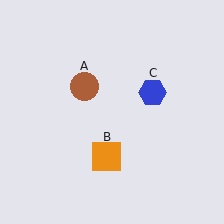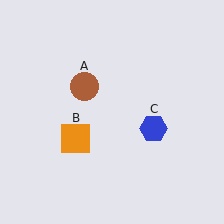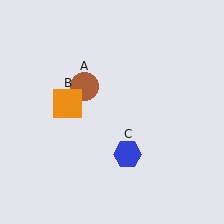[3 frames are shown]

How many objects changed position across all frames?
2 objects changed position: orange square (object B), blue hexagon (object C).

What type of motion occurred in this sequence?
The orange square (object B), blue hexagon (object C) rotated clockwise around the center of the scene.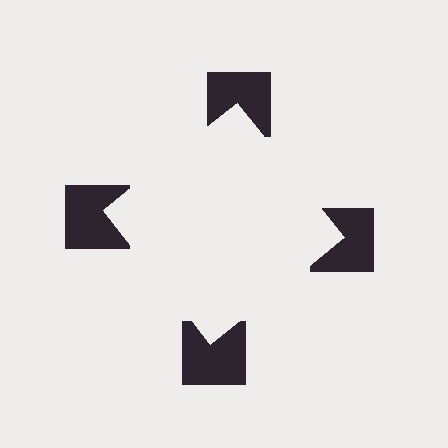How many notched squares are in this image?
There are 4 — one at each vertex of the illusory square.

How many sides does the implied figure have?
4 sides.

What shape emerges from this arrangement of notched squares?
An illusory square — its edges are inferred from the aligned wedge cuts in the notched squares, not physically drawn.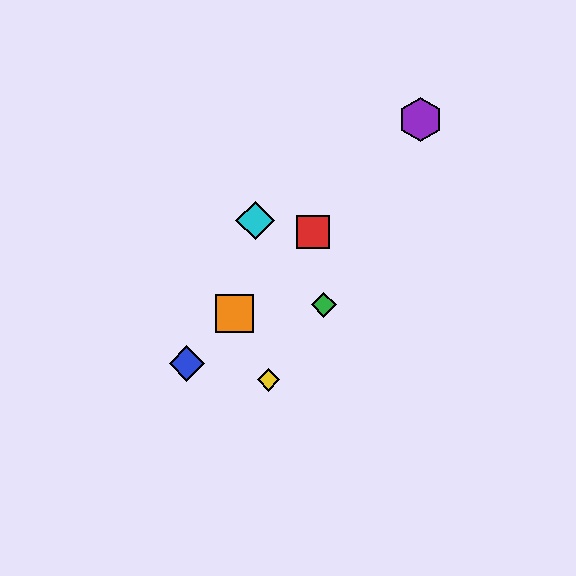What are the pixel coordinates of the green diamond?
The green diamond is at (324, 305).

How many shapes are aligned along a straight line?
4 shapes (the red square, the blue diamond, the purple hexagon, the orange square) are aligned along a straight line.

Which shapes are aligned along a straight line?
The red square, the blue diamond, the purple hexagon, the orange square are aligned along a straight line.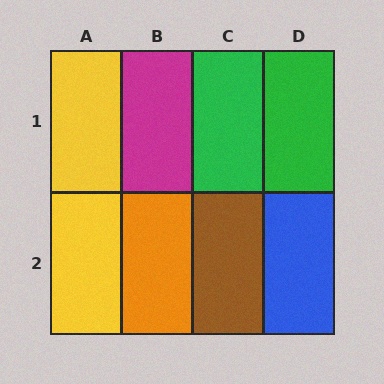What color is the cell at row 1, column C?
Green.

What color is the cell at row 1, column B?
Magenta.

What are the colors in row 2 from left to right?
Yellow, orange, brown, blue.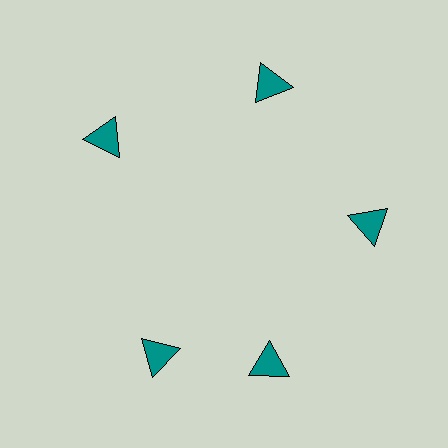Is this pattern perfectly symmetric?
No. The 5 teal triangles are arranged in a ring, but one element near the 8 o'clock position is rotated out of alignment along the ring, breaking the 5-fold rotational symmetry.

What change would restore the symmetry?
The symmetry would be restored by rotating it back into even spacing with its neighbors so that all 5 triangles sit at equal angles and equal distance from the center.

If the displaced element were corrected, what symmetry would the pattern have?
It would have 5-fold rotational symmetry — the pattern would map onto itself every 72 degrees.